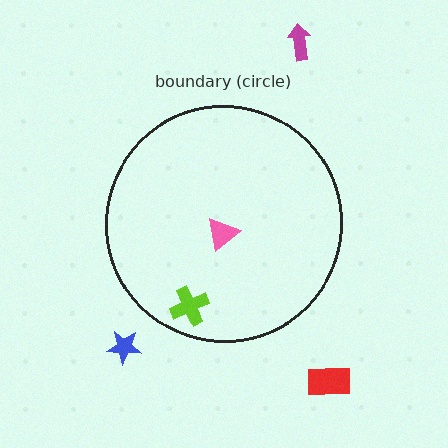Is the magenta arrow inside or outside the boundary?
Outside.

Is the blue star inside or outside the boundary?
Outside.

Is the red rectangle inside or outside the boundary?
Outside.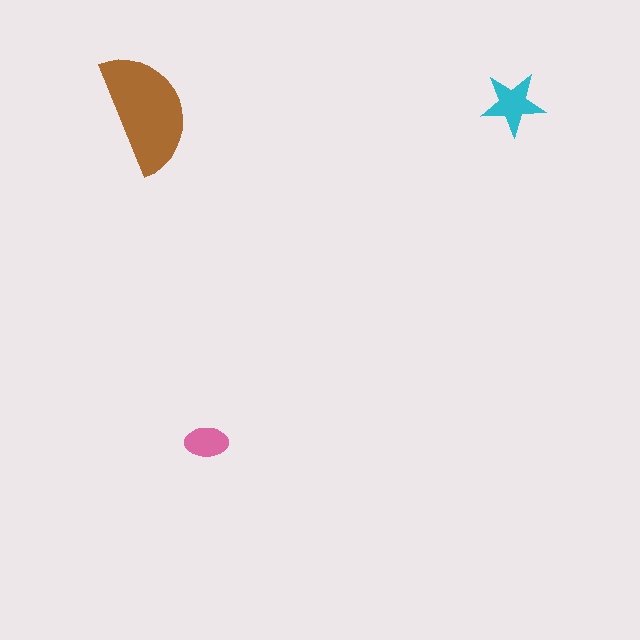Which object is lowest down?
The pink ellipse is bottommost.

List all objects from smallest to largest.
The pink ellipse, the cyan star, the brown semicircle.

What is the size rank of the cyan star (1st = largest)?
2nd.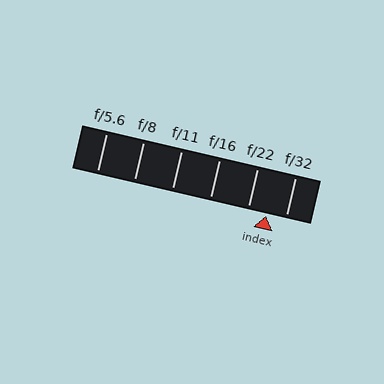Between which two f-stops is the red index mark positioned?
The index mark is between f/22 and f/32.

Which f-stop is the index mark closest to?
The index mark is closest to f/22.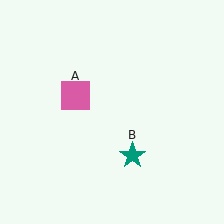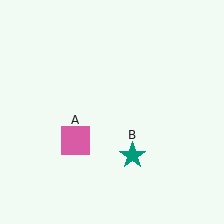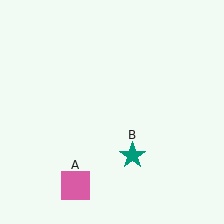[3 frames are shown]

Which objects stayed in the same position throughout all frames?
Teal star (object B) remained stationary.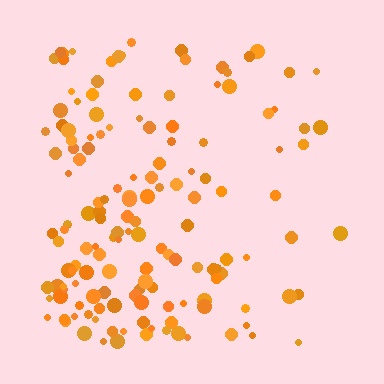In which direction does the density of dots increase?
From right to left, with the left side densest.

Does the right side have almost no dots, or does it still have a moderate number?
Still a moderate number, just noticeably fewer than the left.